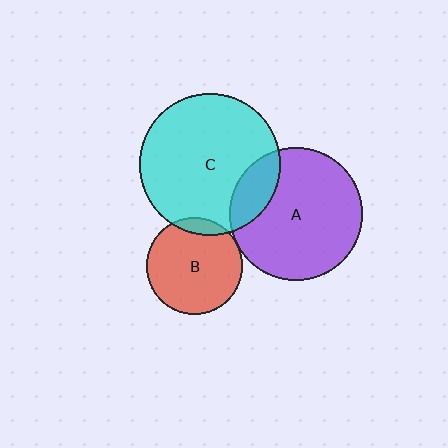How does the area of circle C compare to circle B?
Approximately 2.1 times.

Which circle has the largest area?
Circle C (cyan).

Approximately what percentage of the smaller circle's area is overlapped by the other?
Approximately 5%.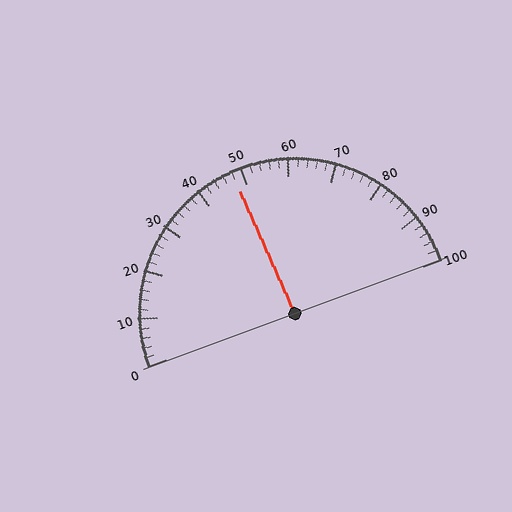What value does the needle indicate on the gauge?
The needle indicates approximately 48.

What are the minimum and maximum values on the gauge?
The gauge ranges from 0 to 100.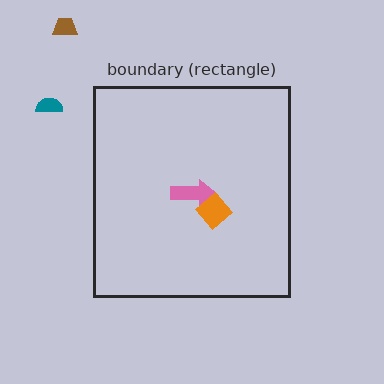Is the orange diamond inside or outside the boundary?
Inside.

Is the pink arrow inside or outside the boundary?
Inside.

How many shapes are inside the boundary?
2 inside, 2 outside.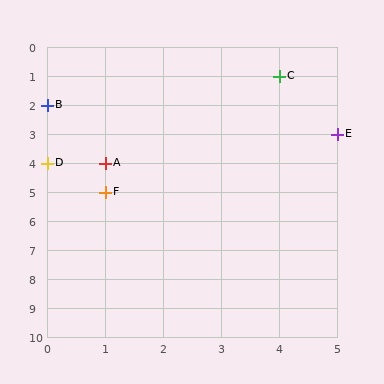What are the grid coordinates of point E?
Point E is at grid coordinates (5, 3).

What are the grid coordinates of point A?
Point A is at grid coordinates (1, 4).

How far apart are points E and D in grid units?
Points E and D are 5 columns and 1 row apart (about 5.1 grid units diagonally).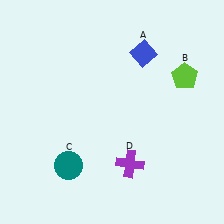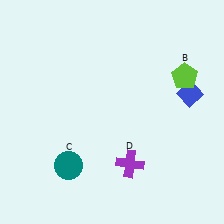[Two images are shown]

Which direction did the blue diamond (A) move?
The blue diamond (A) moved right.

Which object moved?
The blue diamond (A) moved right.